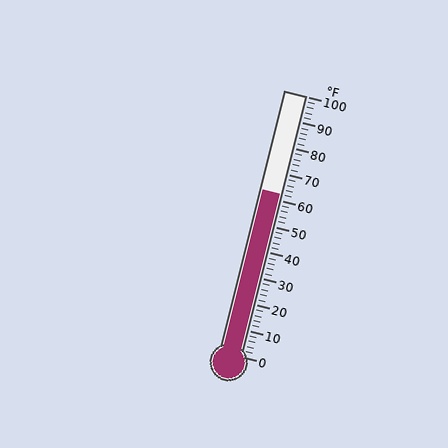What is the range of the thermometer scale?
The thermometer scale ranges from 0°F to 100°F.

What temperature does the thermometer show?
The thermometer shows approximately 62°F.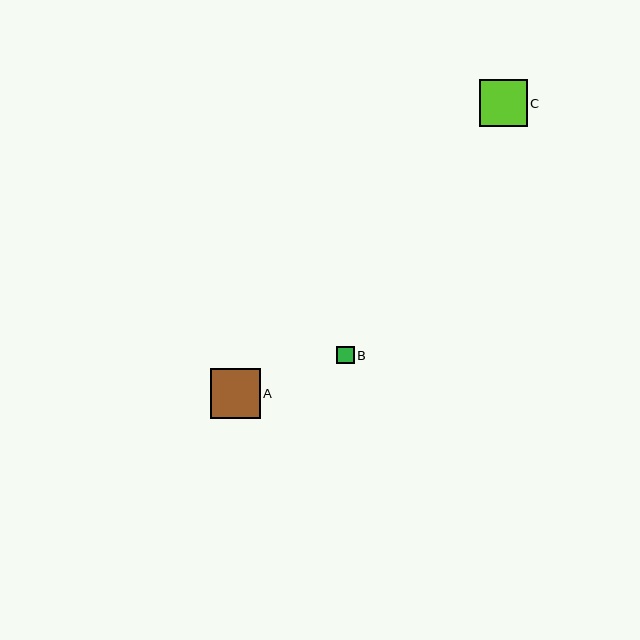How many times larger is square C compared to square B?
Square C is approximately 2.7 times the size of square B.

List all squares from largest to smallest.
From largest to smallest: A, C, B.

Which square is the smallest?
Square B is the smallest with a size of approximately 17 pixels.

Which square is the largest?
Square A is the largest with a size of approximately 50 pixels.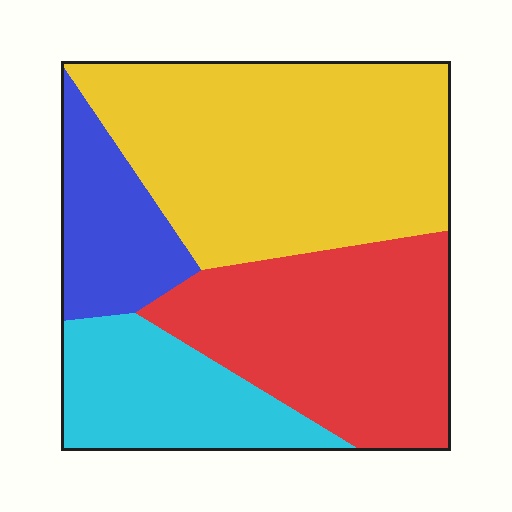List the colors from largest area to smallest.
From largest to smallest: yellow, red, cyan, blue.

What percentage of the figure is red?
Red covers 30% of the figure.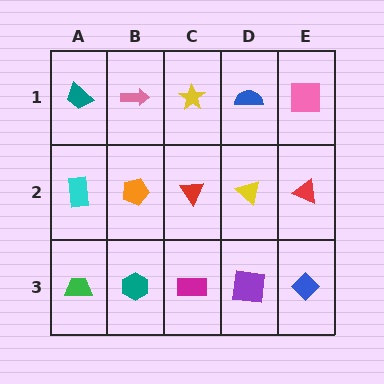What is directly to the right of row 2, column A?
An orange pentagon.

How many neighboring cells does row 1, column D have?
3.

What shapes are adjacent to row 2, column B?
A pink arrow (row 1, column B), a teal hexagon (row 3, column B), a cyan rectangle (row 2, column A), a red triangle (row 2, column C).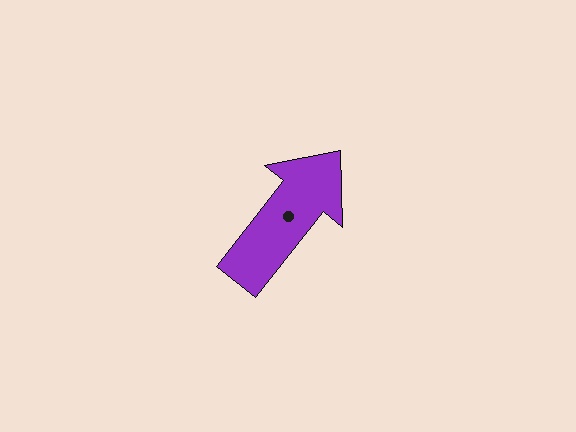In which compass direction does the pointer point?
Northeast.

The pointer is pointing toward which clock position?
Roughly 1 o'clock.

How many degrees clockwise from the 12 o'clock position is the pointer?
Approximately 38 degrees.